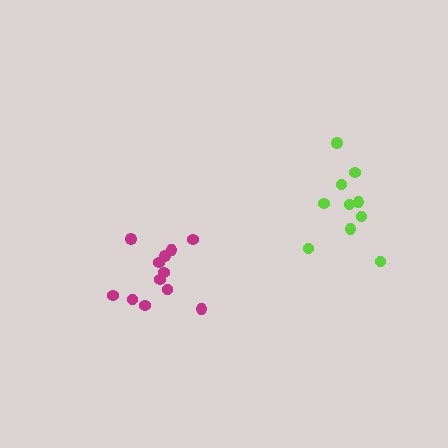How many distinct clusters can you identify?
There are 2 distinct clusters.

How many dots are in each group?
Group 1: 10 dots, Group 2: 12 dots (22 total).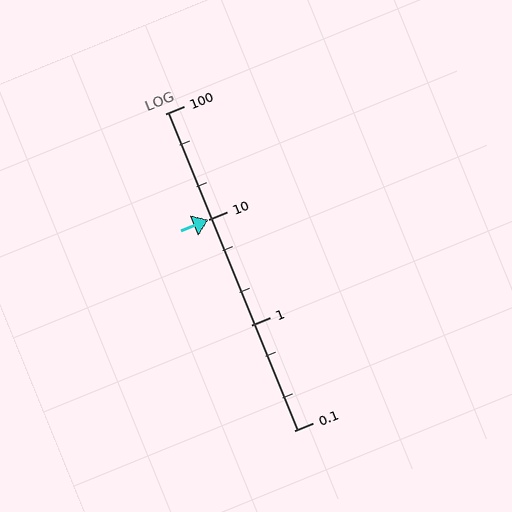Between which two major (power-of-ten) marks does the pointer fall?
The pointer is between 10 and 100.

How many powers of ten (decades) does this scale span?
The scale spans 3 decades, from 0.1 to 100.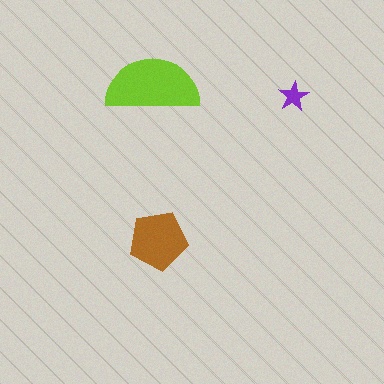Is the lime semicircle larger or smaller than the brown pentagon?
Larger.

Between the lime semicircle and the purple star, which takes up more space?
The lime semicircle.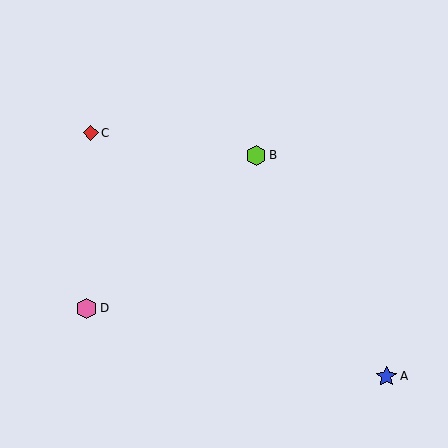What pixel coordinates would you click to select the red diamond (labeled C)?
Click at (91, 133) to select the red diamond C.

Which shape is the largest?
The pink hexagon (labeled D) is the largest.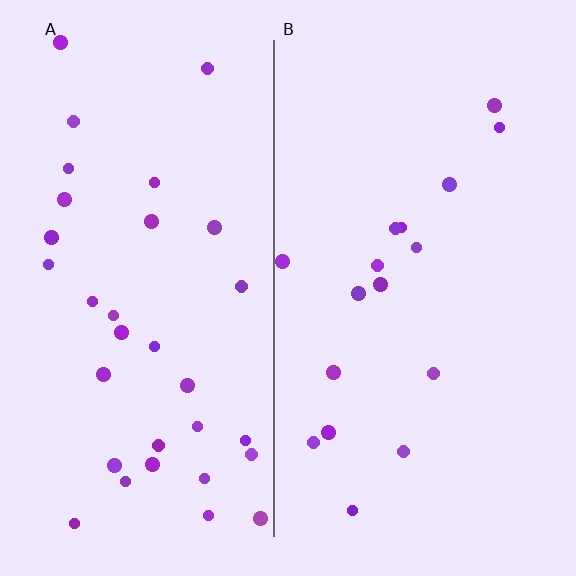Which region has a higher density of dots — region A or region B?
A (the left).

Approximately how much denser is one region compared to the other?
Approximately 2.0× — region A over region B.